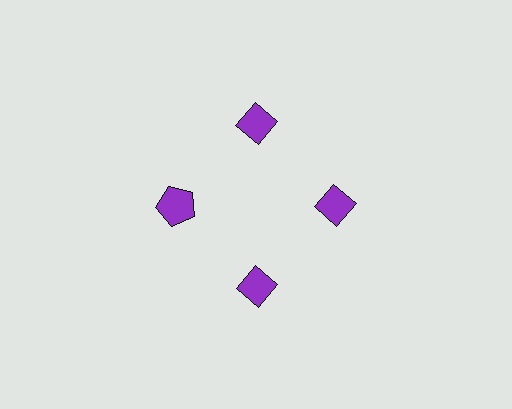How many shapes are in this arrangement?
There are 4 shapes arranged in a ring pattern.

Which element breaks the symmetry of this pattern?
The purple pentagon at roughly the 9 o'clock position breaks the symmetry. All other shapes are purple diamonds.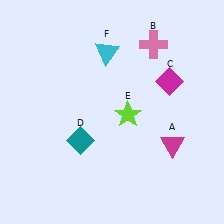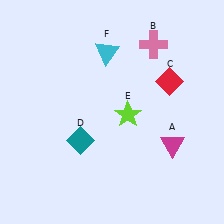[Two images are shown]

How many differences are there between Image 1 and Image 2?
There is 1 difference between the two images.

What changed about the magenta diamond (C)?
In Image 1, C is magenta. In Image 2, it changed to red.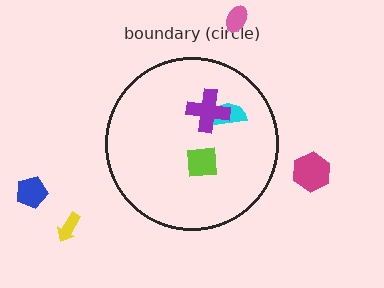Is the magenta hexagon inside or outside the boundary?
Outside.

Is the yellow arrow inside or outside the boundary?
Outside.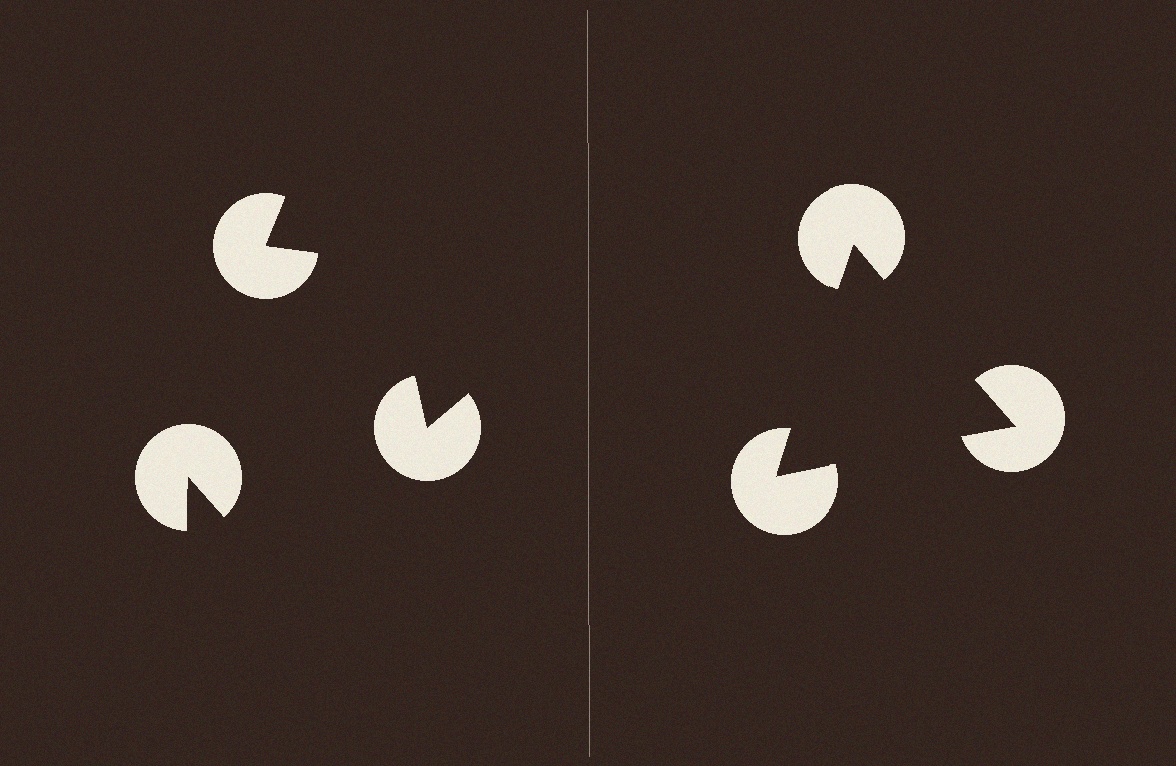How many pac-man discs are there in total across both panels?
6 — 3 on each side.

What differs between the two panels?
The pac-man discs are positioned identically on both sides; only the wedge orientations differ. On the right they align to a triangle; on the left they are misaligned.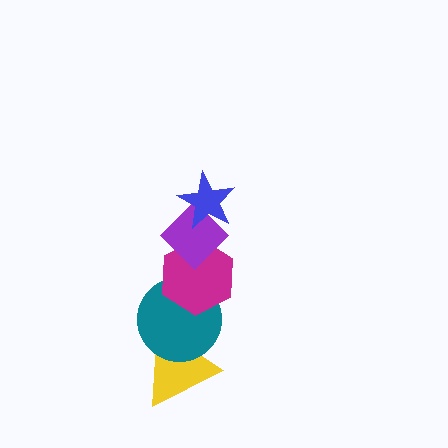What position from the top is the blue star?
The blue star is 1st from the top.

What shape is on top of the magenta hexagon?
The purple diamond is on top of the magenta hexagon.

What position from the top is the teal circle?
The teal circle is 4th from the top.